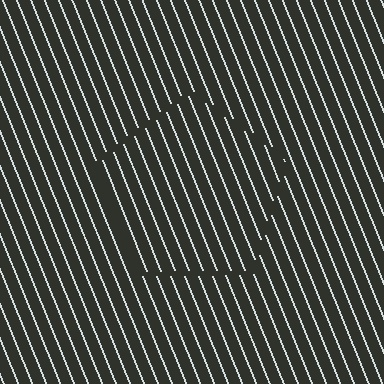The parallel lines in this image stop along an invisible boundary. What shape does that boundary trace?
An illusory pentagon. The interior of the shape contains the same grating, shifted by half a period — the contour is defined by the phase discontinuity where line-ends from the inner and outer gratings abut.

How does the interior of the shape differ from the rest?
The interior of the shape contains the same grating, shifted by half a period — the contour is defined by the phase discontinuity where line-ends from the inner and outer gratings abut.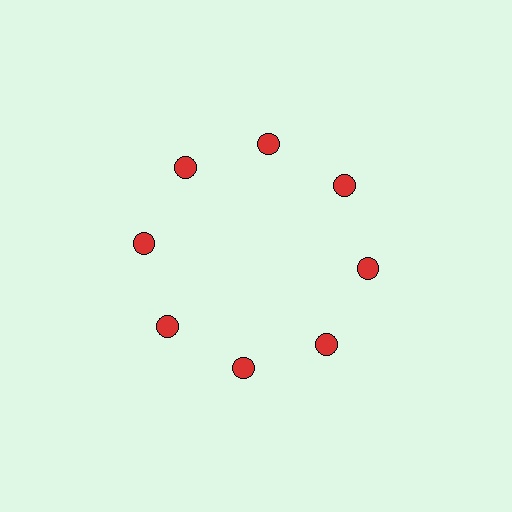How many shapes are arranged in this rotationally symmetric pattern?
There are 8 shapes, arranged in 8 groups of 1.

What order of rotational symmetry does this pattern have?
This pattern has 8-fold rotational symmetry.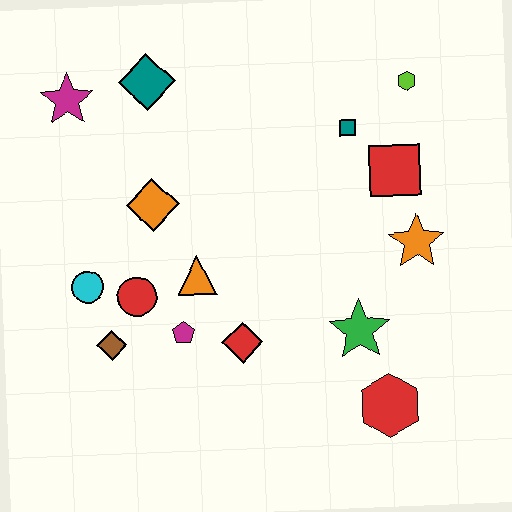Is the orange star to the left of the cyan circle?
No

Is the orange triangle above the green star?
Yes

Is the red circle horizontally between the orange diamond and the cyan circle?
Yes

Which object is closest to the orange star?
The red square is closest to the orange star.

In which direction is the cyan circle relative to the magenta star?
The cyan circle is below the magenta star.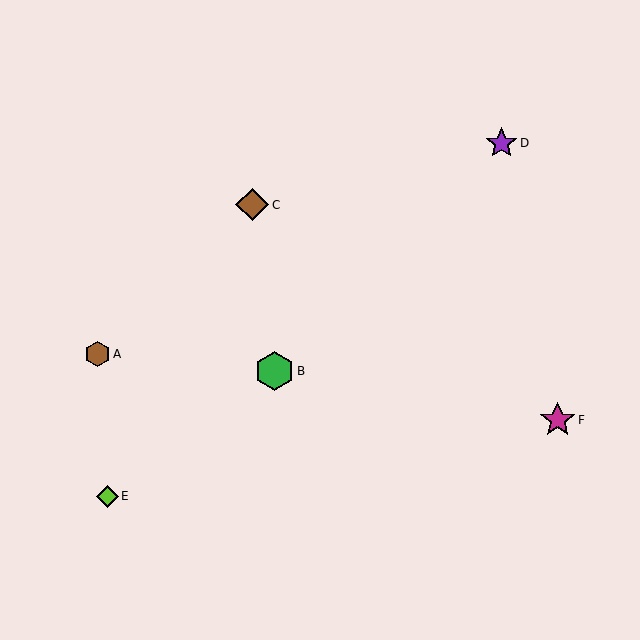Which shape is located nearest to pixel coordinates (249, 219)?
The brown diamond (labeled C) at (252, 205) is nearest to that location.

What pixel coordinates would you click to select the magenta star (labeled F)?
Click at (558, 420) to select the magenta star F.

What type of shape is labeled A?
Shape A is a brown hexagon.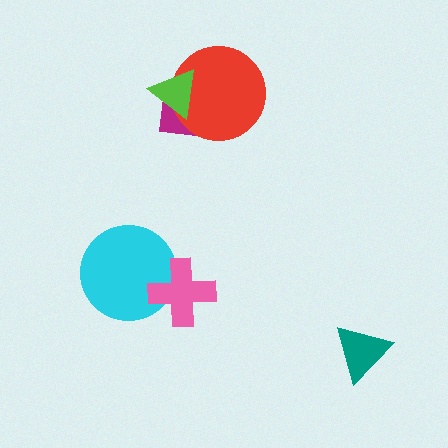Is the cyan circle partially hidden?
Yes, it is partially covered by another shape.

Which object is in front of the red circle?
The lime triangle is in front of the red circle.